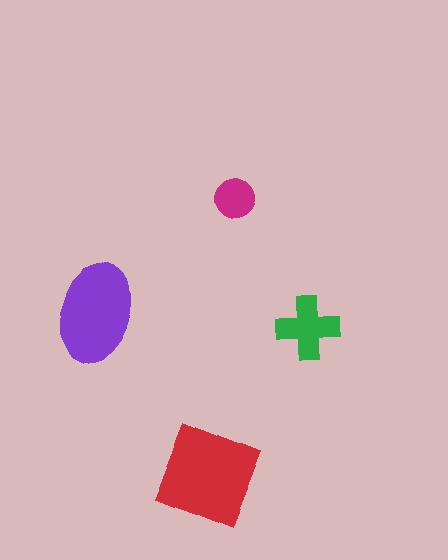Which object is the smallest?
The magenta circle.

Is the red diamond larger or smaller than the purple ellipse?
Larger.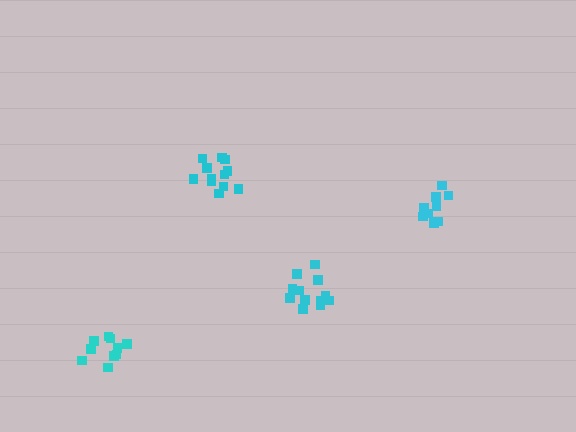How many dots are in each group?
Group 1: 9 dots, Group 2: 12 dots, Group 3: 12 dots, Group 4: 10 dots (43 total).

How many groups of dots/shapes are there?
There are 4 groups.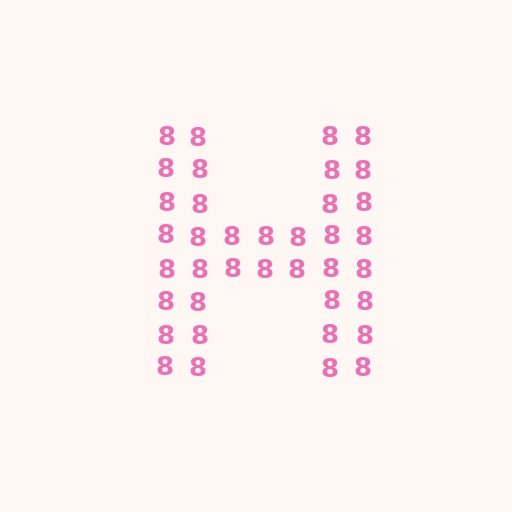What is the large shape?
The large shape is the letter H.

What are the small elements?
The small elements are digit 8's.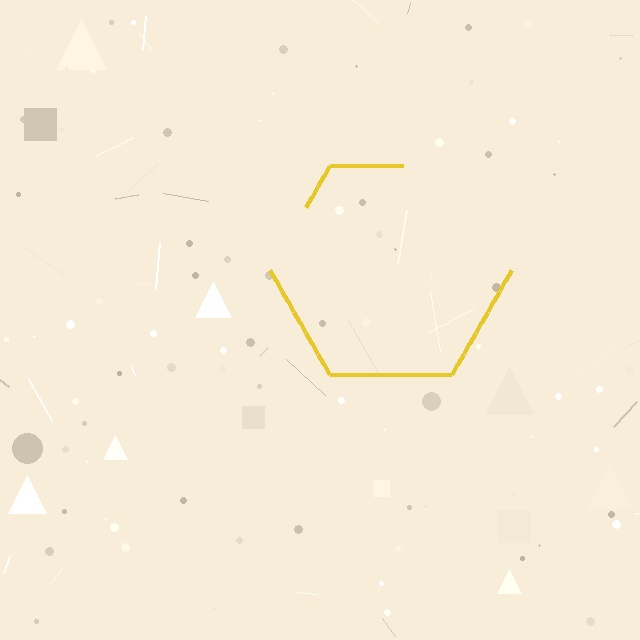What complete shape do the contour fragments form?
The contour fragments form a hexagon.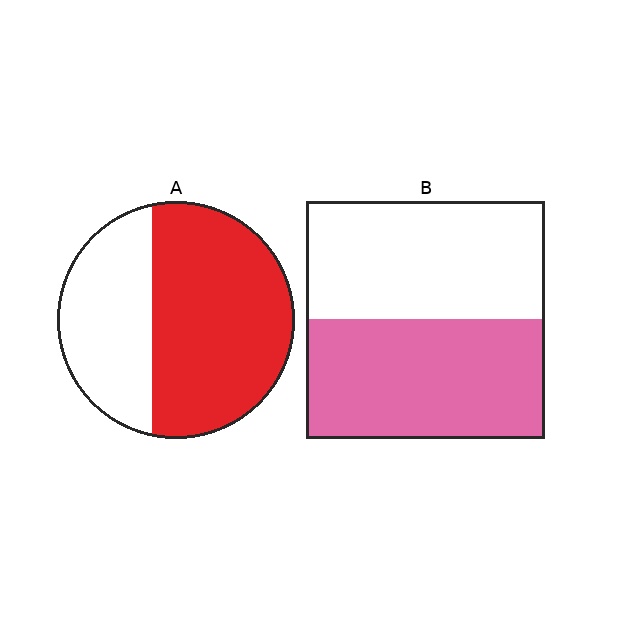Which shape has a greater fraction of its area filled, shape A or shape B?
Shape A.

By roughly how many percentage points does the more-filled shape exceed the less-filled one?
By roughly 10 percentage points (A over B).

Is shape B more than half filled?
Roughly half.